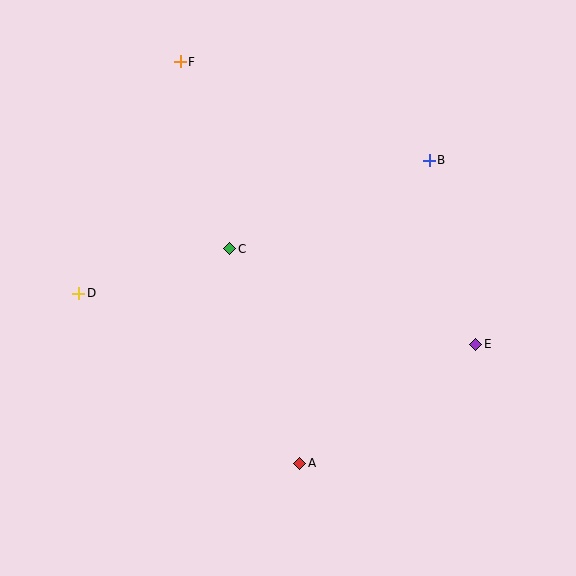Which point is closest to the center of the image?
Point C at (230, 249) is closest to the center.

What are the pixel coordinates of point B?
Point B is at (429, 160).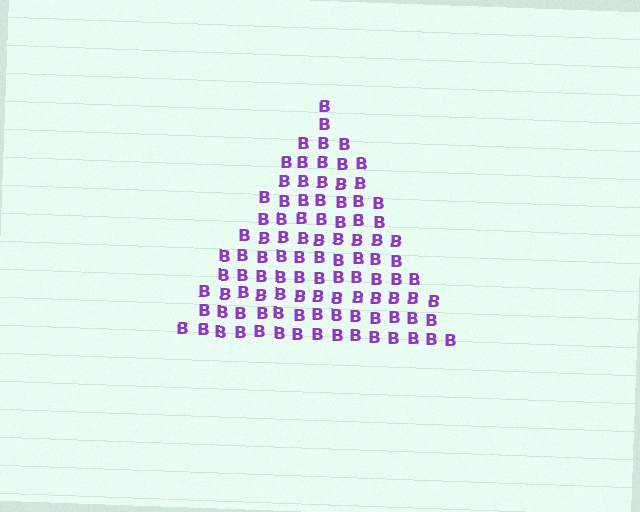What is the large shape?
The large shape is a triangle.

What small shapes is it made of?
It is made of small letter B's.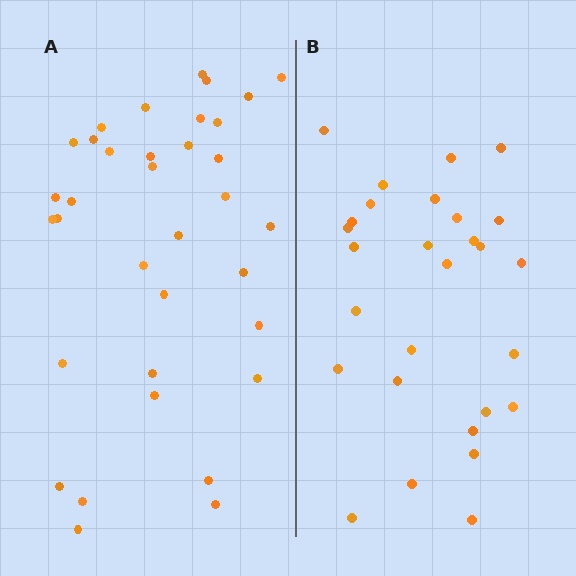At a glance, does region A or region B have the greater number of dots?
Region A (the left region) has more dots.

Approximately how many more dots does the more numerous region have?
Region A has roughly 8 or so more dots than region B.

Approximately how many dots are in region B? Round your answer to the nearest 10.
About 30 dots. (The exact count is 28, which rounds to 30.)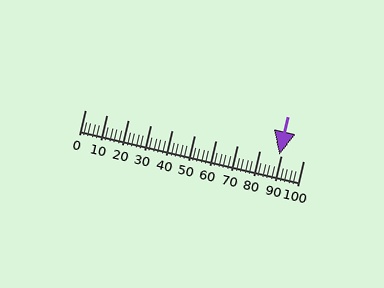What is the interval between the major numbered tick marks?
The major tick marks are spaced 10 units apart.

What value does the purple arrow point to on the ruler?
The purple arrow points to approximately 89.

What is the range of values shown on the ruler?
The ruler shows values from 0 to 100.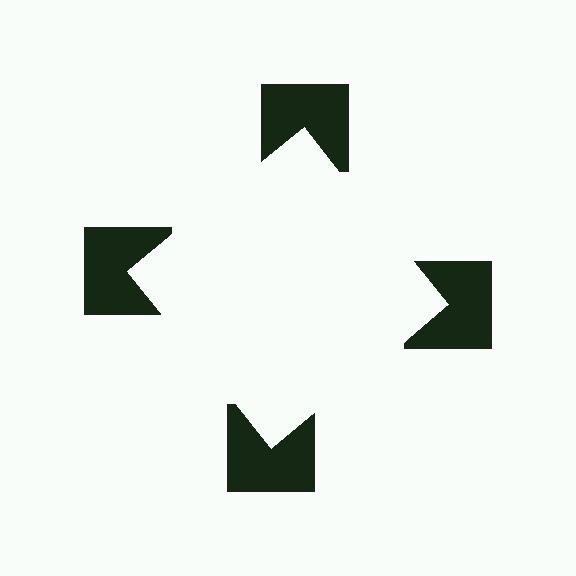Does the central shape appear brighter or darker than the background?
It typically appears slightly brighter than the background, even though no actual brightness change is drawn.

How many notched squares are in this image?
There are 4 — one at each vertex of the illusory square.